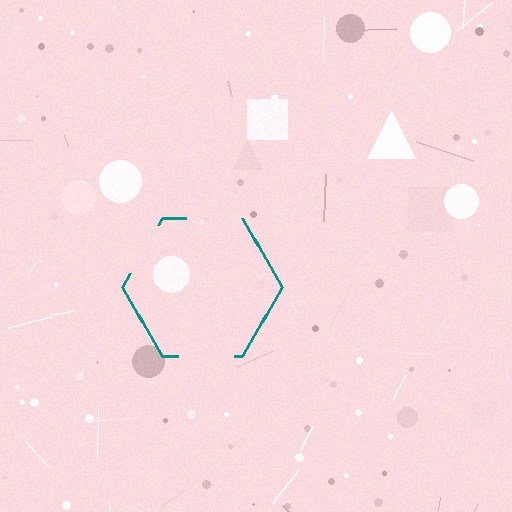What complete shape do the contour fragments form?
The contour fragments form a hexagon.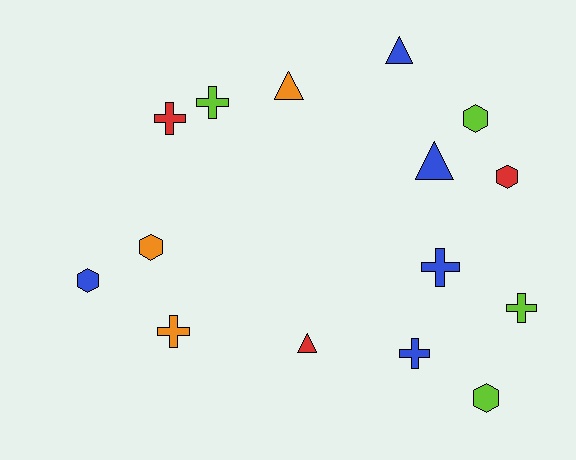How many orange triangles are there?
There is 1 orange triangle.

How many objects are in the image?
There are 15 objects.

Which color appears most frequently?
Blue, with 5 objects.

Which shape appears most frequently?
Cross, with 6 objects.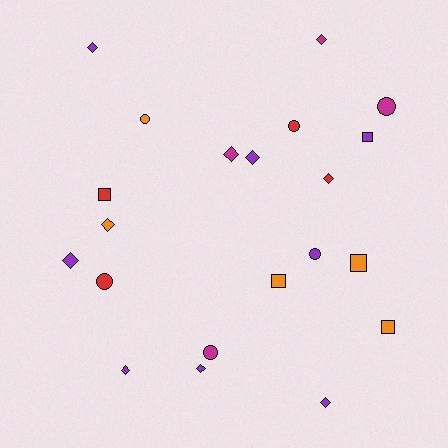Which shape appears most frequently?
Diamond, with 10 objects.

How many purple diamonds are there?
There are 6 purple diamonds.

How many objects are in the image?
There are 21 objects.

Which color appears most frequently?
Purple, with 8 objects.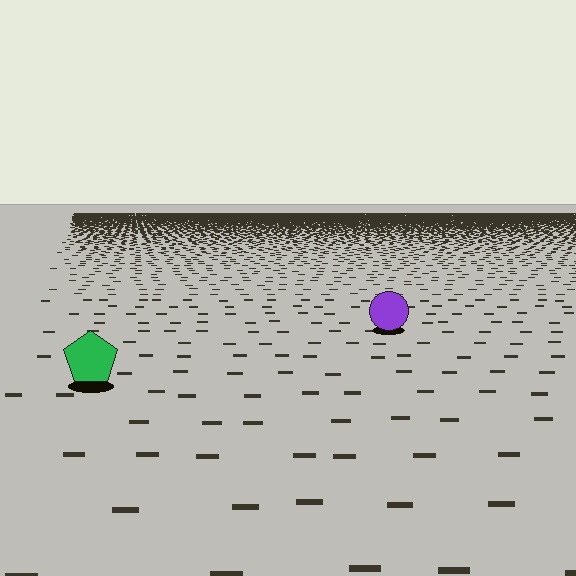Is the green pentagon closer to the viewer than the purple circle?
Yes. The green pentagon is closer — you can tell from the texture gradient: the ground texture is coarser near it.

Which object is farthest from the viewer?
The purple circle is farthest from the viewer. It appears smaller and the ground texture around it is denser.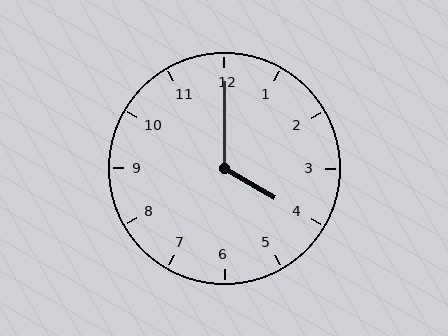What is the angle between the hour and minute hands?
Approximately 120 degrees.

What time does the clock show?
4:00.